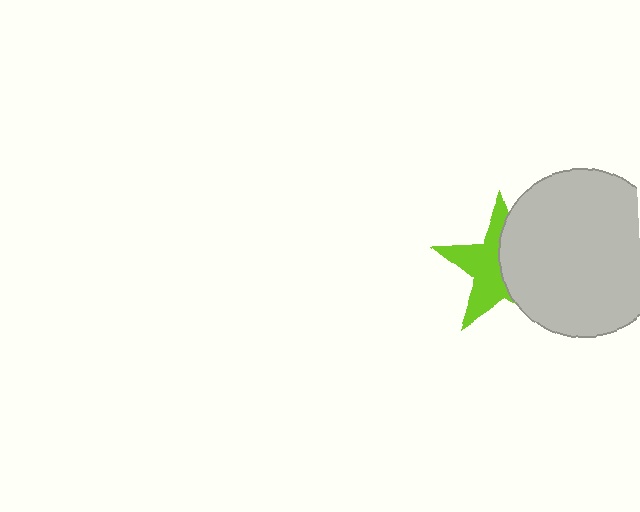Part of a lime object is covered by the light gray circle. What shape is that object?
It is a star.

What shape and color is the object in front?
The object in front is a light gray circle.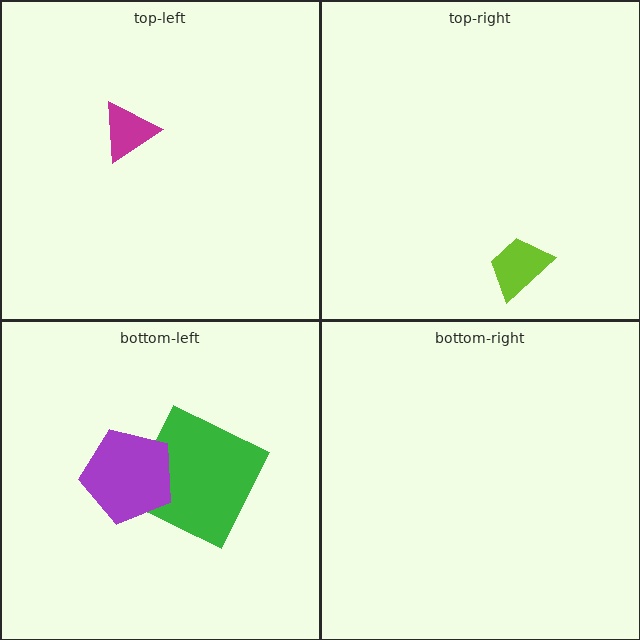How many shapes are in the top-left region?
1.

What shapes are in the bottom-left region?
The green square, the purple pentagon.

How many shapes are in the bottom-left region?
2.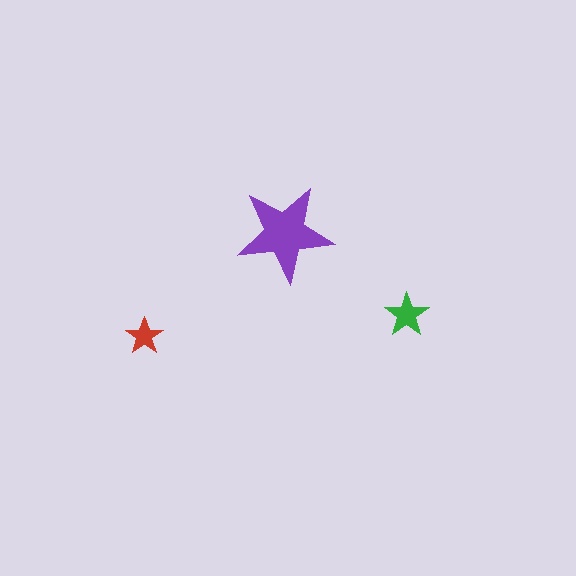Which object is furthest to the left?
The red star is leftmost.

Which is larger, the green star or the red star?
The green one.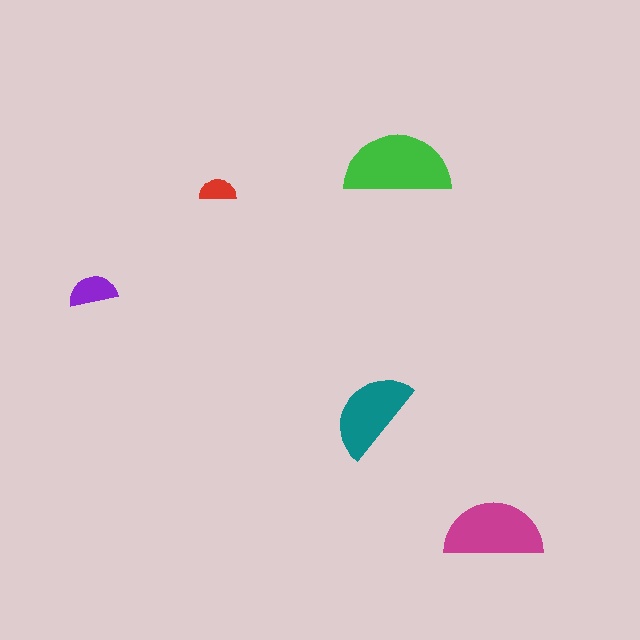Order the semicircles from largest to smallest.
the green one, the magenta one, the teal one, the purple one, the red one.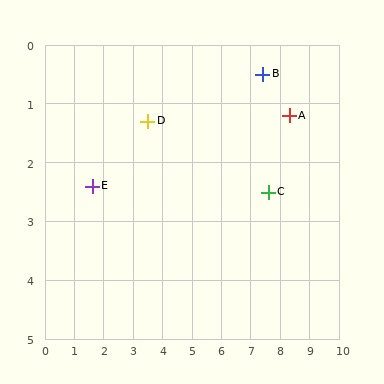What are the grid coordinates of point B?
Point B is at approximately (7.4, 0.5).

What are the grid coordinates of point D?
Point D is at approximately (3.5, 1.3).